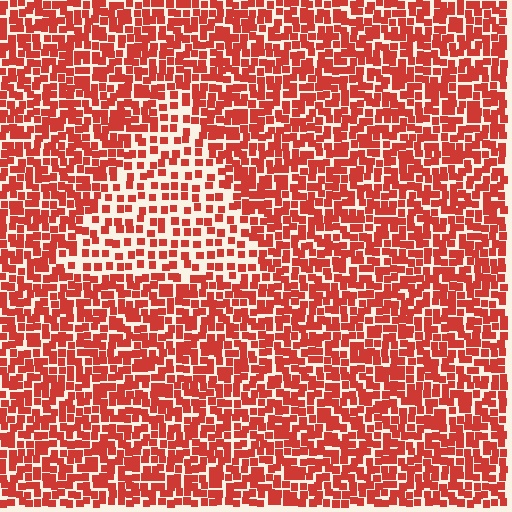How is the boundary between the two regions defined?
The boundary is defined by a change in element density (approximately 1.9x ratio). All elements are the same color, size, and shape.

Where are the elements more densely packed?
The elements are more densely packed outside the triangle boundary.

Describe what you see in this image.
The image contains small red elements arranged at two different densities. A triangle-shaped region is visible where the elements are less densely packed than the surrounding area.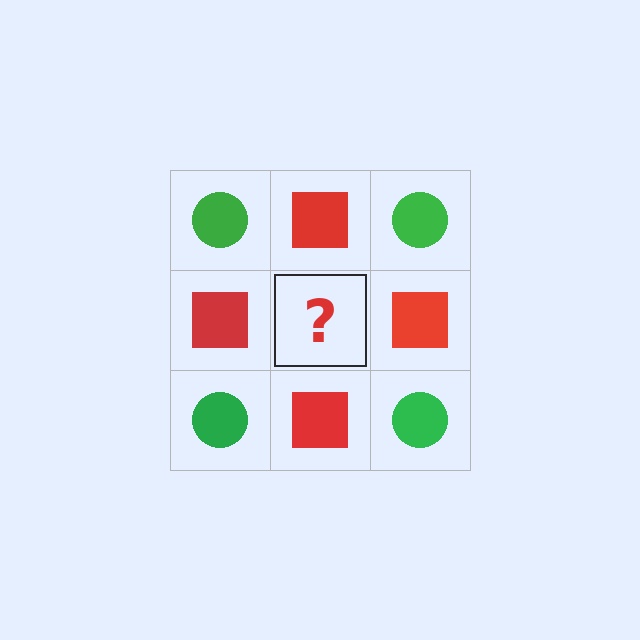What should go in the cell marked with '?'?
The missing cell should contain a green circle.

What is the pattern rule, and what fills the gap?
The rule is that it alternates green circle and red square in a checkerboard pattern. The gap should be filled with a green circle.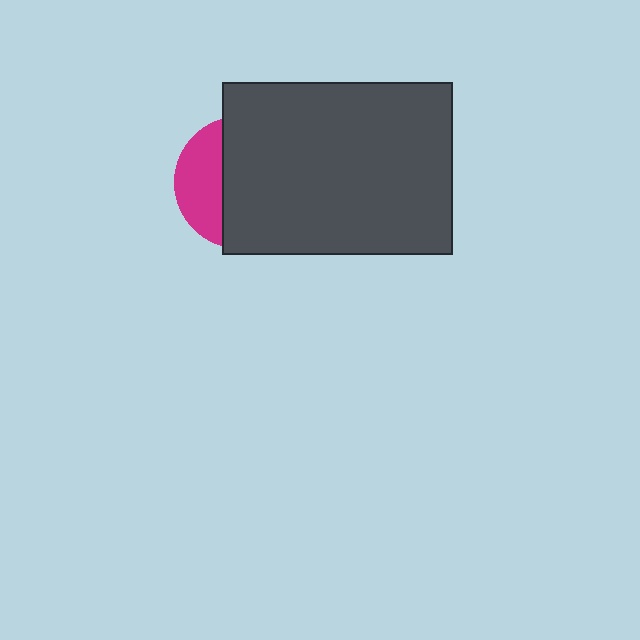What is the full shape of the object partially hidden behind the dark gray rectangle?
The partially hidden object is a magenta circle.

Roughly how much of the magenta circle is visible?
A small part of it is visible (roughly 32%).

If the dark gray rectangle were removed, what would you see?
You would see the complete magenta circle.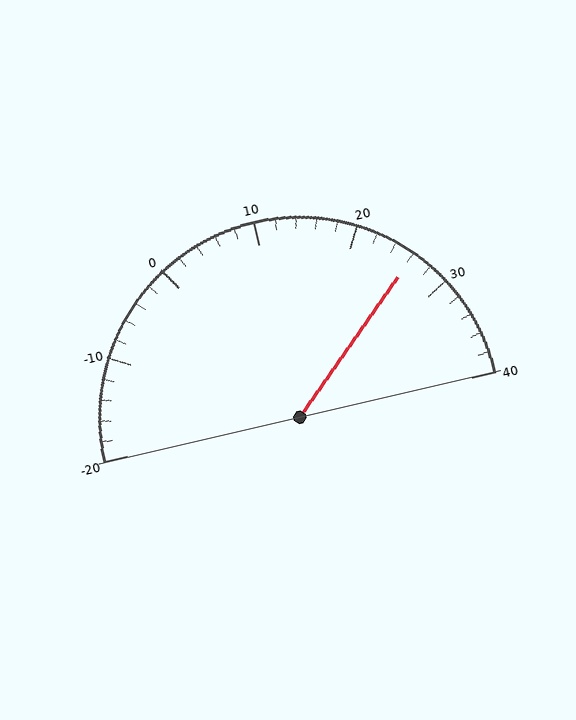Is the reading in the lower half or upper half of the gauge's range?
The reading is in the upper half of the range (-20 to 40).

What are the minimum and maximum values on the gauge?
The gauge ranges from -20 to 40.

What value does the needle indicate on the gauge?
The needle indicates approximately 26.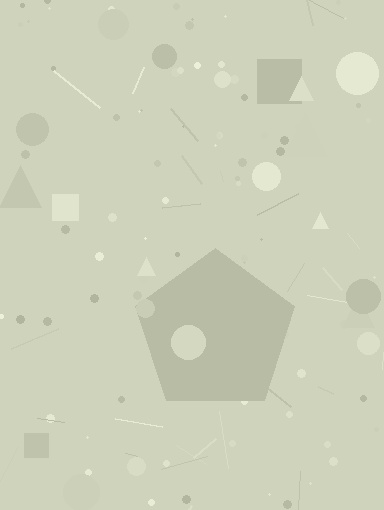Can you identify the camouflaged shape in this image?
The camouflaged shape is a pentagon.